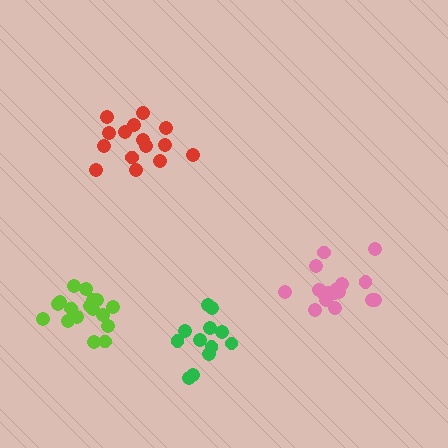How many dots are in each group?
Group 1: 15 dots, Group 2: 17 dots, Group 3: 12 dots, Group 4: 17 dots (61 total).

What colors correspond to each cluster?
The clusters are colored: red, lime, green, pink.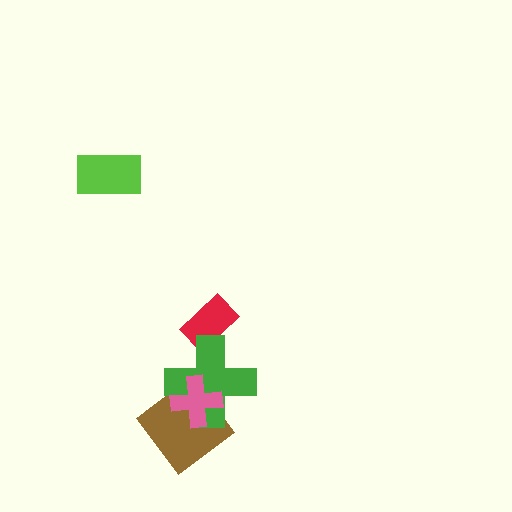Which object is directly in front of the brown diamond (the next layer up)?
The green cross is directly in front of the brown diamond.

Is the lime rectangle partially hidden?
No, no other shape covers it.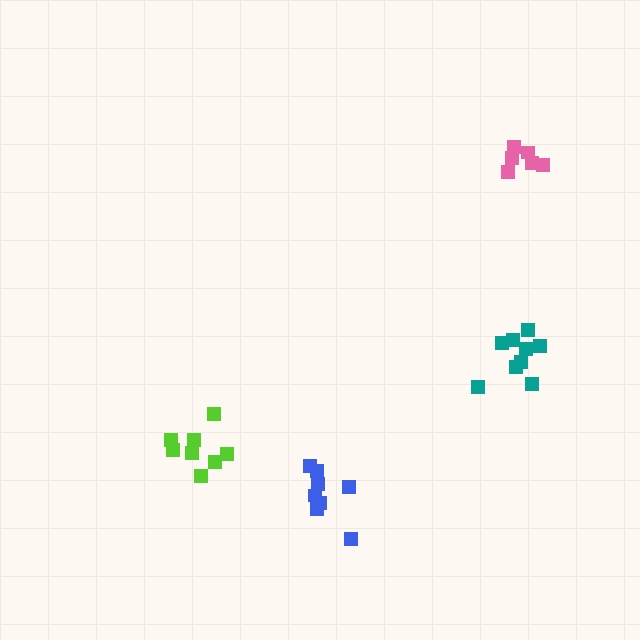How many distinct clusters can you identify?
There are 4 distinct clusters.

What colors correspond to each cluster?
The clusters are colored: lime, blue, pink, teal.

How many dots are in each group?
Group 1: 8 dots, Group 2: 8 dots, Group 3: 6 dots, Group 4: 9 dots (31 total).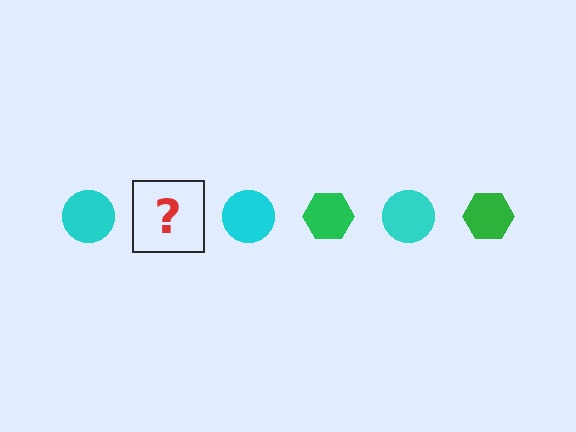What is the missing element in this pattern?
The missing element is a green hexagon.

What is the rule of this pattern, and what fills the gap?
The rule is that the pattern alternates between cyan circle and green hexagon. The gap should be filled with a green hexagon.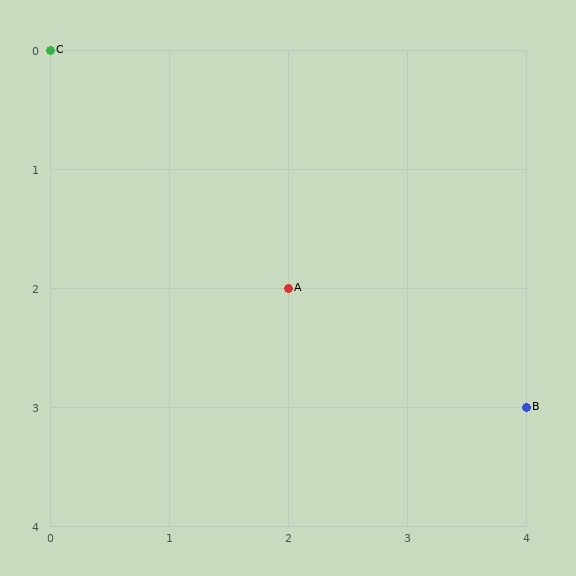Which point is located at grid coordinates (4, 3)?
Point B is at (4, 3).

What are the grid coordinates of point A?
Point A is at grid coordinates (2, 2).